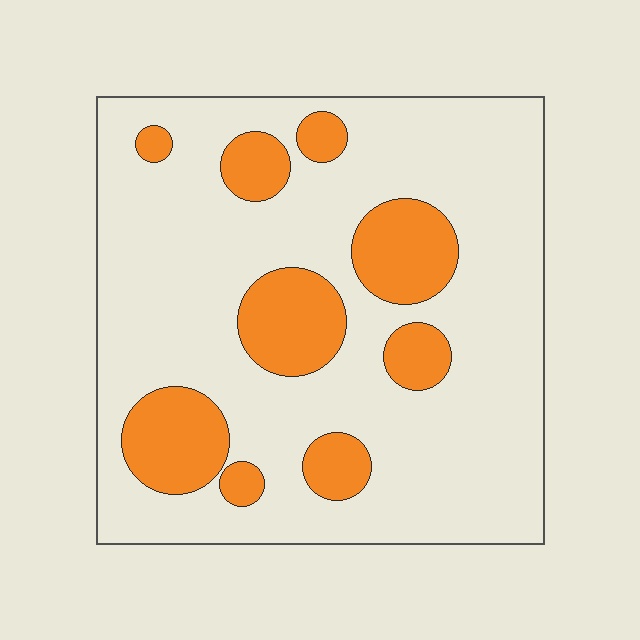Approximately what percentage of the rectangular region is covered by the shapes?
Approximately 20%.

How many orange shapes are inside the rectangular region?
9.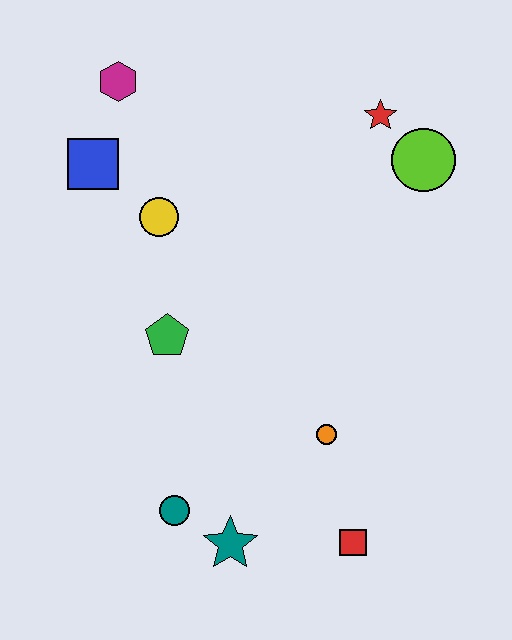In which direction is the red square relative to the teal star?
The red square is to the right of the teal star.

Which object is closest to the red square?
The orange circle is closest to the red square.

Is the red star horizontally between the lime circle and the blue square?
Yes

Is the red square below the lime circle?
Yes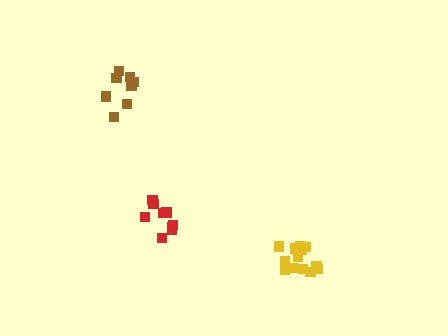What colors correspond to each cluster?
The clusters are colored: red, brown, yellow.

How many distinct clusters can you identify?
There are 3 distinct clusters.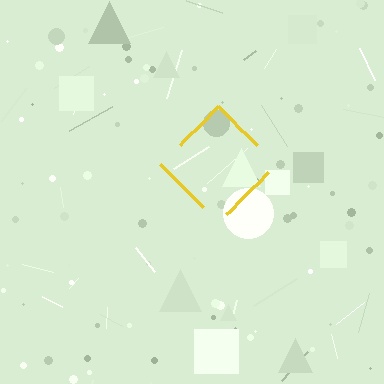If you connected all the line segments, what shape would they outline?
They would outline a diamond.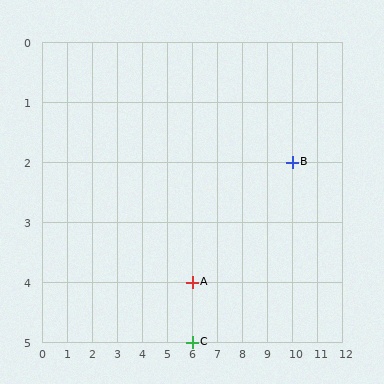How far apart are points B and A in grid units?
Points B and A are 4 columns and 2 rows apart (about 4.5 grid units diagonally).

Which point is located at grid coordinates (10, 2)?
Point B is at (10, 2).